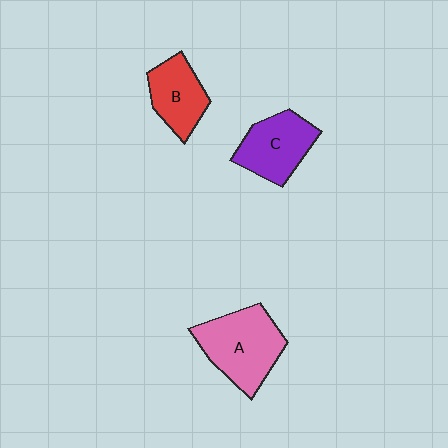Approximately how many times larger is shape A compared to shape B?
Approximately 1.5 times.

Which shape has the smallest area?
Shape B (red).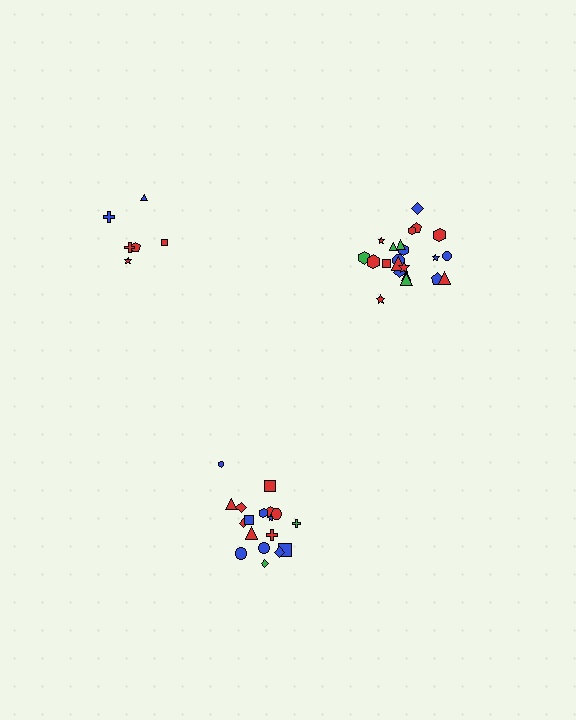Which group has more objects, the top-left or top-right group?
The top-right group.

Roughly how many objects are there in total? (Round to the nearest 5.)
Roughly 45 objects in total.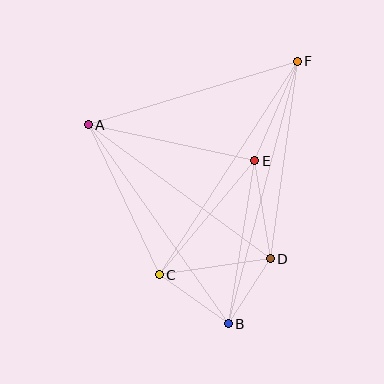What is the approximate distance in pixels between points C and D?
The distance between C and D is approximately 112 pixels.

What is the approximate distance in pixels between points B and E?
The distance between B and E is approximately 165 pixels.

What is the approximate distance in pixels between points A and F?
The distance between A and F is approximately 219 pixels.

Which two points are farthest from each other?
Points B and F are farthest from each other.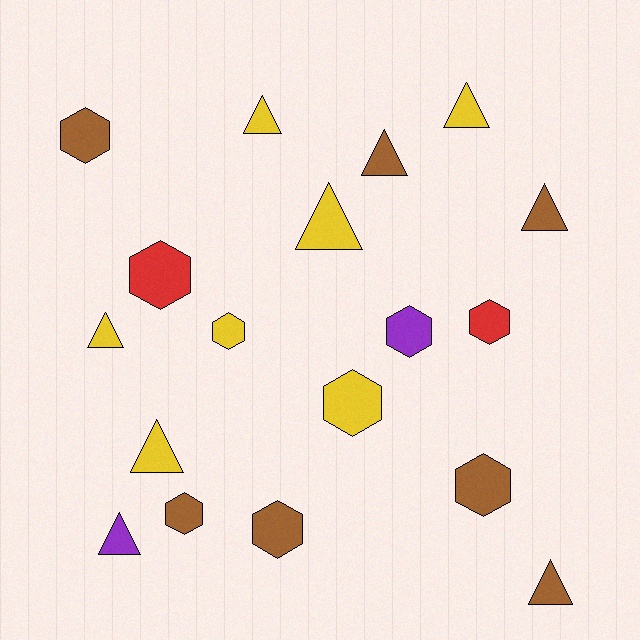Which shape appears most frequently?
Triangle, with 9 objects.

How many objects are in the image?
There are 18 objects.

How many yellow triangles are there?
There are 5 yellow triangles.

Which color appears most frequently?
Brown, with 7 objects.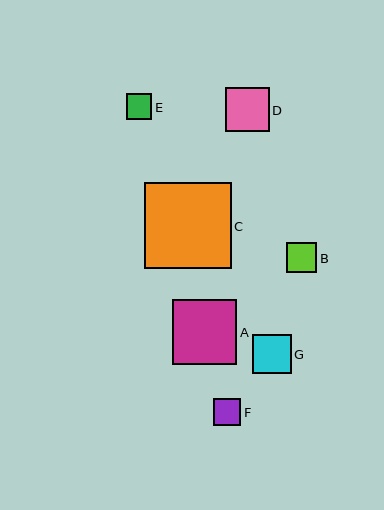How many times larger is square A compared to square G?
Square A is approximately 1.7 times the size of square G.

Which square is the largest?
Square C is the largest with a size of approximately 86 pixels.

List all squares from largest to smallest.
From largest to smallest: C, A, D, G, B, F, E.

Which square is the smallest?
Square E is the smallest with a size of approximately 25 pixels.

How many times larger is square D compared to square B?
Square D is approximately 1.5 times the size of square B.